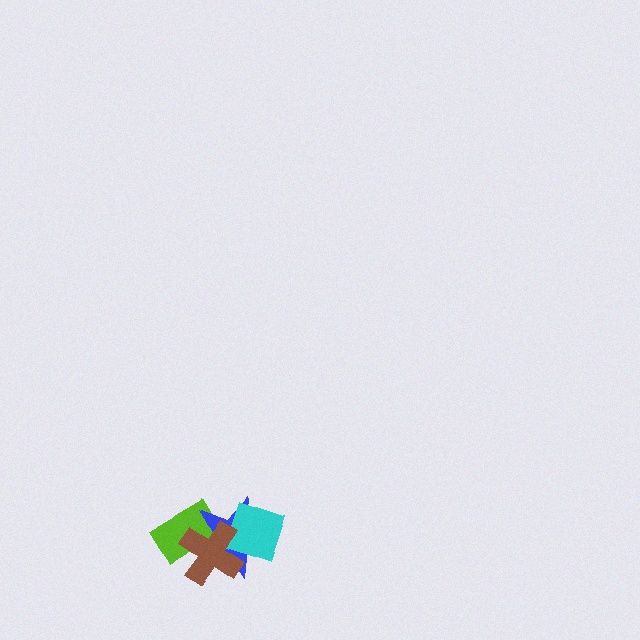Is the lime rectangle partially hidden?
Yes, it is partially covered by another shape.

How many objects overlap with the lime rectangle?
2 objects overlap with the lime rectangle.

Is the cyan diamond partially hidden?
Yes, it is partially covered by another shape.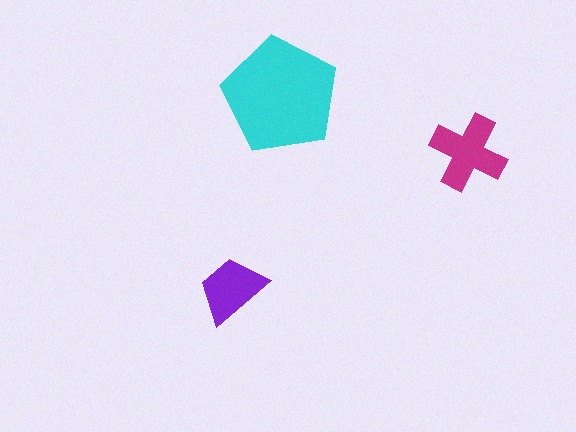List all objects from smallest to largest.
The purple trapezoid, the magenta cross, the cyan pentagon.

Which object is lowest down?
The purple trapezoid is bottommost.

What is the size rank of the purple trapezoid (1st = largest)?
3rd.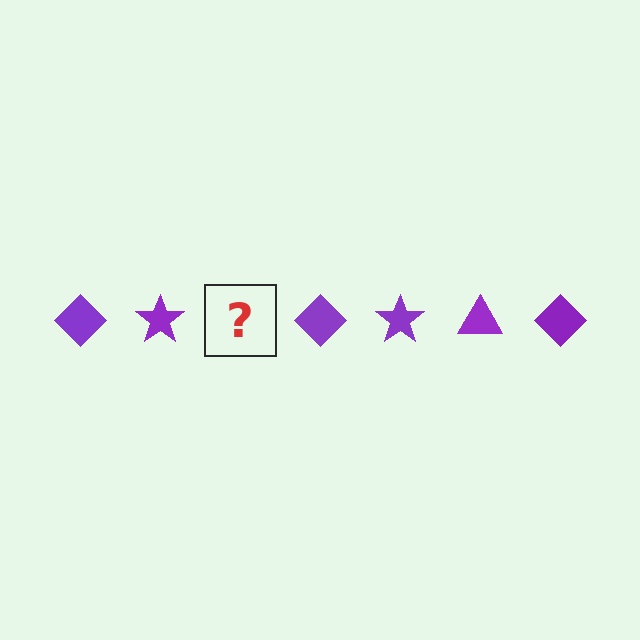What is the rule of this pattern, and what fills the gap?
The rule is that the pattern cycles through diamond, star, triangle shapes in purple. The gap should be filled with a purple triangle.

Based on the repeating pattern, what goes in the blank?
The blank should be a purple triangle.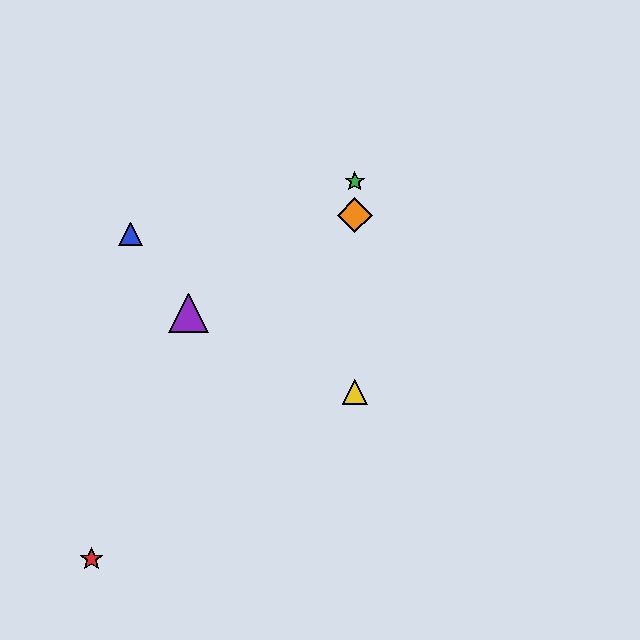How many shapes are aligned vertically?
3 shapes (the green star, the yellow triangle, the orange diamond) are aligned vertically.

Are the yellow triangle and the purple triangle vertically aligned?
No, the yellow triangle is at x≈355 and the purple triangle is at x≈189.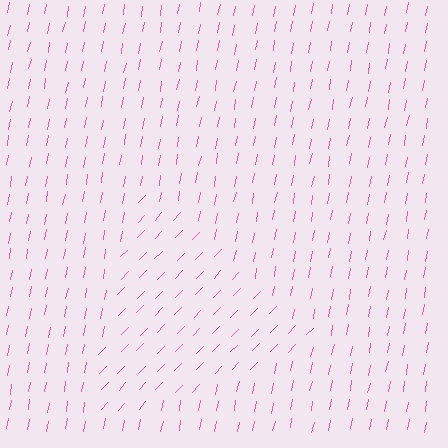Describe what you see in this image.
The image is filled with small pink line segments. A triangle region in the image has lines oriented differently from the surrounding lines, creating a visible texture boundary.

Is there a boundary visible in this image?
Yes, there is a texture boundary formed by a change in line orientation.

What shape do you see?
I see a triangle.